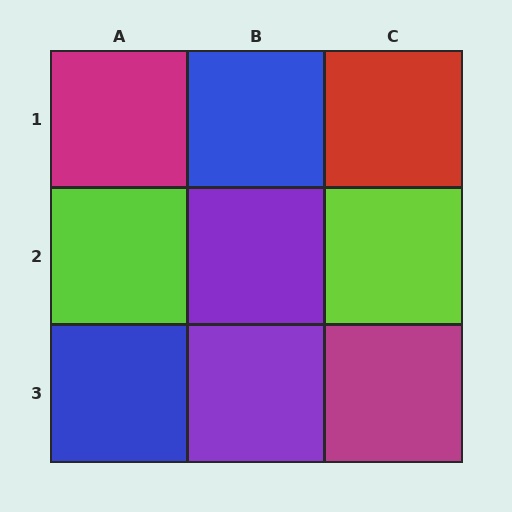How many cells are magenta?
2 cells are magenta.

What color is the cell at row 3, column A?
Blue.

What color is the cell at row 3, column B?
Purple.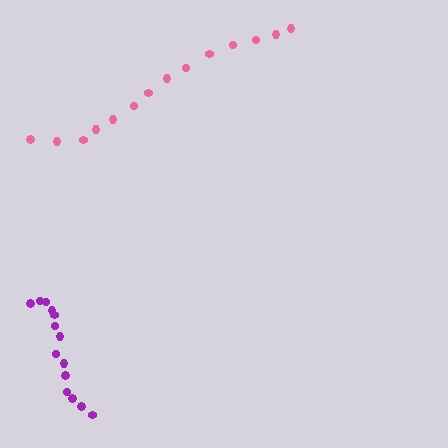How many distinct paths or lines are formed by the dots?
There are 2 distinct paths.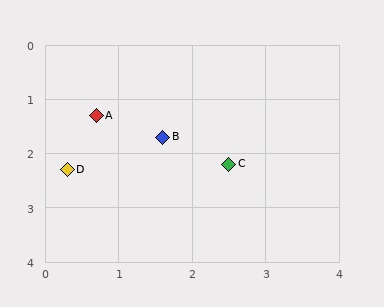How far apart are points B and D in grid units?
Points B and D are about 1.4 grid units apart.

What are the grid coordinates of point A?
Point A is at approximately (0.7, 1.3).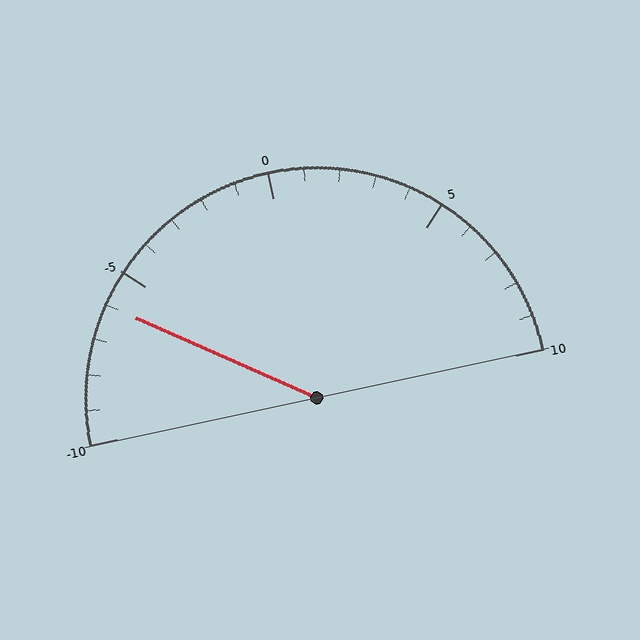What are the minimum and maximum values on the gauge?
The gauge ranges from -10 to 10.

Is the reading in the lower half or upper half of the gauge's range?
The reading is in the lower half of the range (-10 to 10).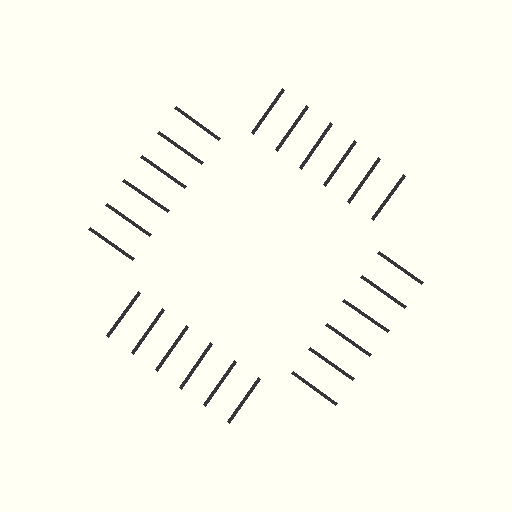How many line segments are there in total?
24 — 6 along each of the 4 edges.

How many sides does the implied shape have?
4 sides — the line-ends trace a square.